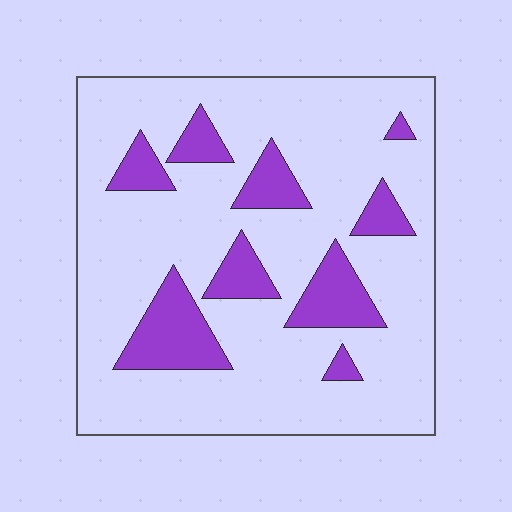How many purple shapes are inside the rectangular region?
9.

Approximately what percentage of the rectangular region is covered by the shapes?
Approximately 20%.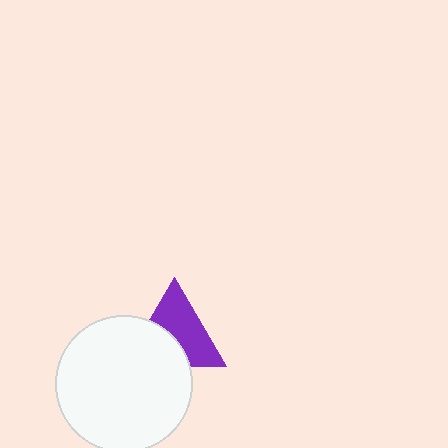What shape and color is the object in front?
The object in front is a white circle.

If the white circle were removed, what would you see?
You would see the complete purple triangle.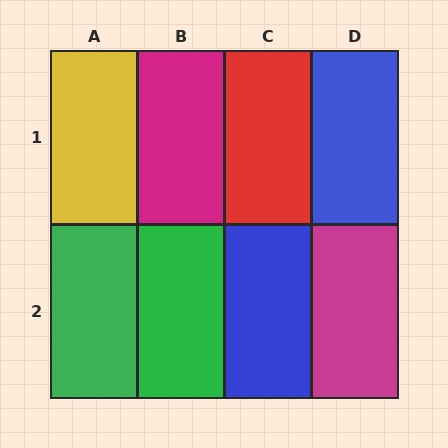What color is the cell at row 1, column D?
Blue.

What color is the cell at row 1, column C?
Red.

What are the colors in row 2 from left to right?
Green, green, blue, magenta.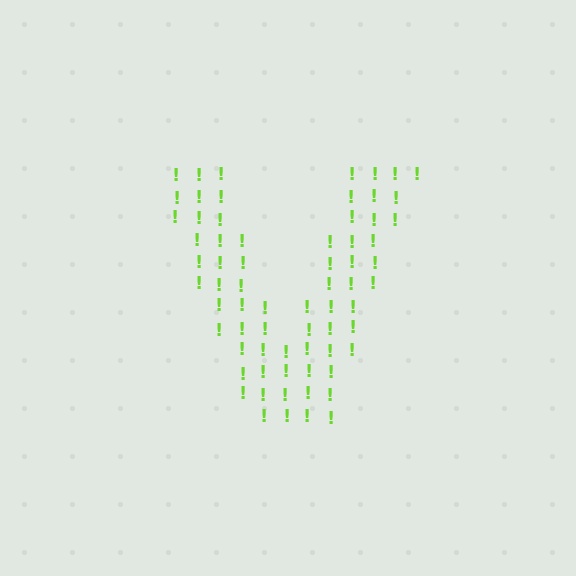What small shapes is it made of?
It is made of small exclamation marks.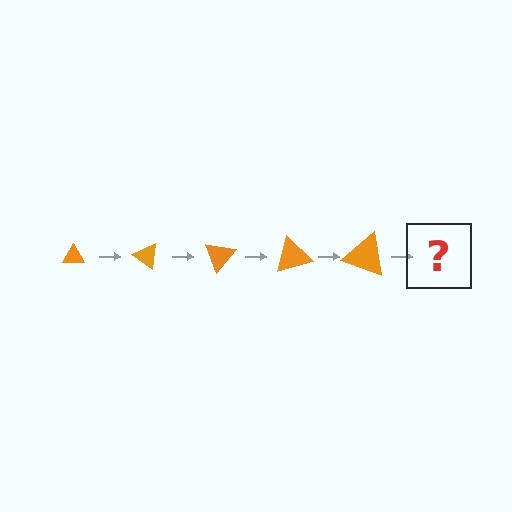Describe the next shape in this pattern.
It should be a triangle, larger than the previous one and rotated 175 degrees from the start.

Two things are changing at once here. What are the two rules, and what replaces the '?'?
The two rules are that the triangle grows larger each step and it rotates 35 degrees each step. The '?' should be a triangle, larger than the previous one and rotated 175 degrees from the start.